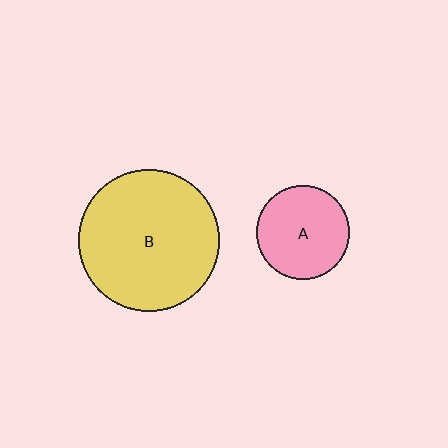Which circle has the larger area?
Circle B (yellow).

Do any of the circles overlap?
No, none of the circles overlap.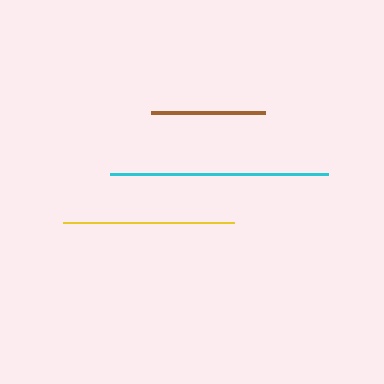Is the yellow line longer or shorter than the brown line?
The yellow line is longer than the brown line.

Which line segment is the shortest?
The brown line is the shortest at approximately 114 pixels.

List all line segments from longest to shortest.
From longest to shortest: cyan, yellow, brown.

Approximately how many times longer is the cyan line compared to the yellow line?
The cyan line is approximately 1.3 times the length of the yellow line.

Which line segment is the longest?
The cyan line is the longest at approximately 218 pixels.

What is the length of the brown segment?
The brown segment is approximately 114 pixels long.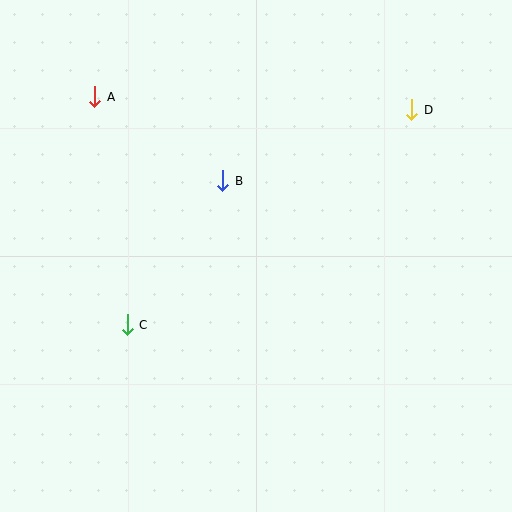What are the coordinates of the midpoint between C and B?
The midpoint between C and B is at (175, 253).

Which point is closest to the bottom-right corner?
Point D is closest to the bottom-right corner.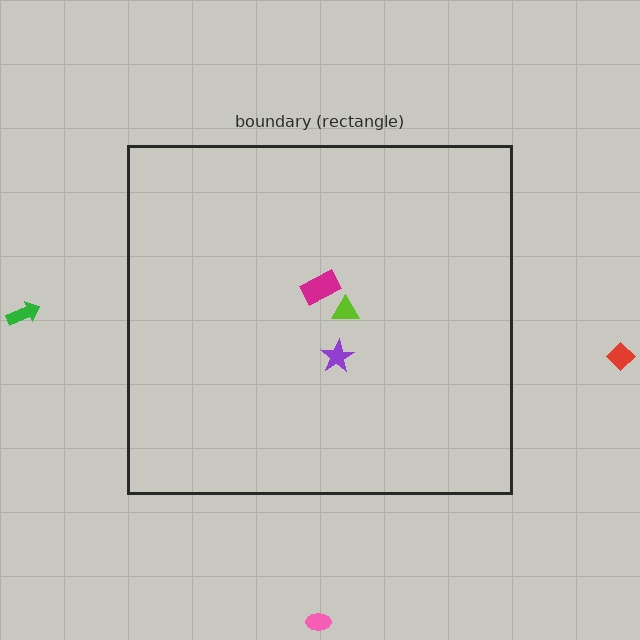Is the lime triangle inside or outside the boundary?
Inside.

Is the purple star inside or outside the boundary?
Inside.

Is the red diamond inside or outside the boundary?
Outside.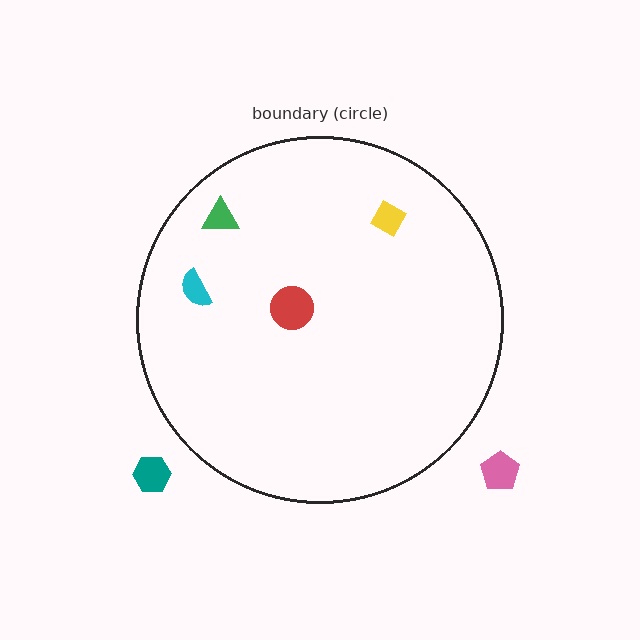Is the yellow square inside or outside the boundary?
Inside.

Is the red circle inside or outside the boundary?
Inside.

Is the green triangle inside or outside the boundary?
Inside.